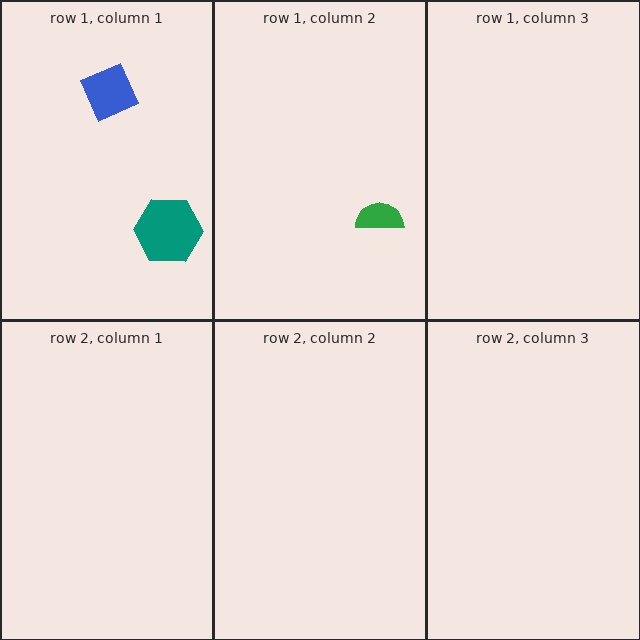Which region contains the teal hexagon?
The row 1, column 1 region.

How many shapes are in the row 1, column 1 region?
2.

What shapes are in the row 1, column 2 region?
The green semicircle.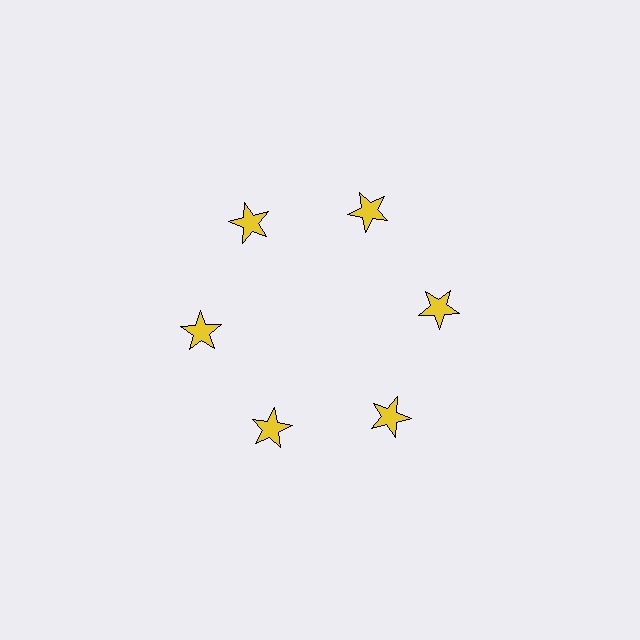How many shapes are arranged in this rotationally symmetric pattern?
There are 6 shapes, arranged in 6 groups of 1.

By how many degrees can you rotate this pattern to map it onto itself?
The pattern maps onto itself every 60 degrees of rotation.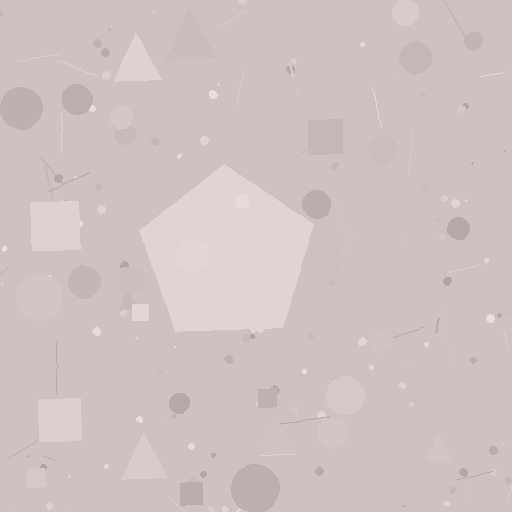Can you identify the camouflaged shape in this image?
The camouflaged shape is a pentagon.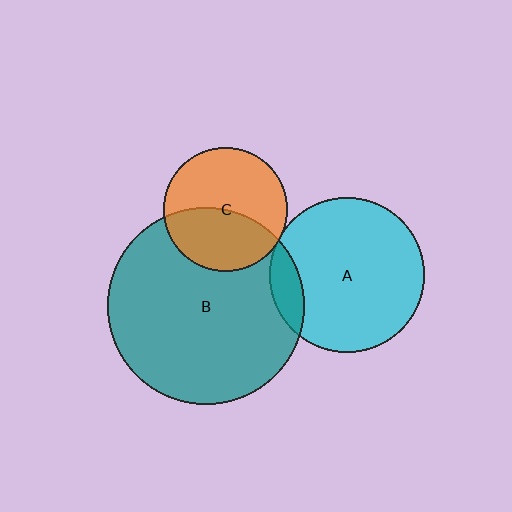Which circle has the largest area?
Circle B (teal).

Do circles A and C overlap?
Yes.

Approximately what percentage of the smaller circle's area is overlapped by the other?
Approximately 5%.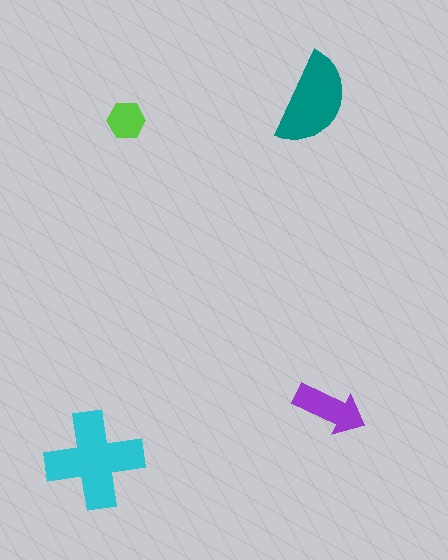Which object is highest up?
The teal semicircle is topmost.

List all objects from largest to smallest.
The cyan cross, the teal semicircle, the purple arrow, the lime hexagon.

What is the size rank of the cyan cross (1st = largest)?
1st.